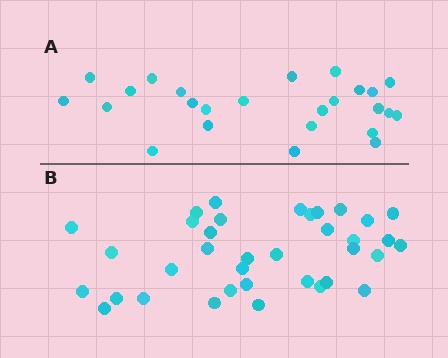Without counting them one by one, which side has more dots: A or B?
Region B (the bottom region) has more dots.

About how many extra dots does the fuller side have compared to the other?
Region B has roughly 12 or so more dots than region A.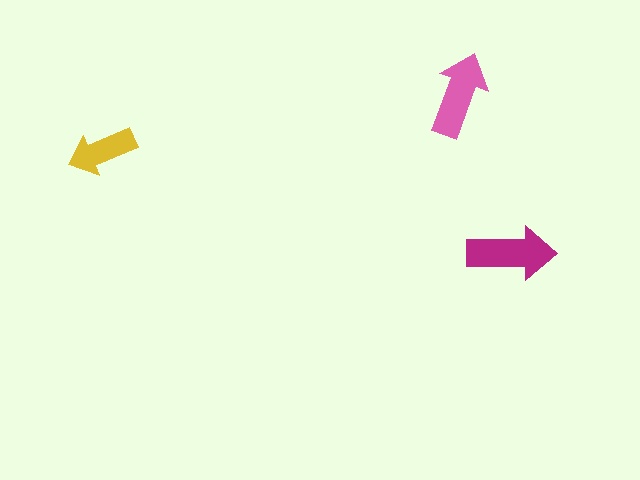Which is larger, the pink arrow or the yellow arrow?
The pink one.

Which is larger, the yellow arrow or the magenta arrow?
The magenta one.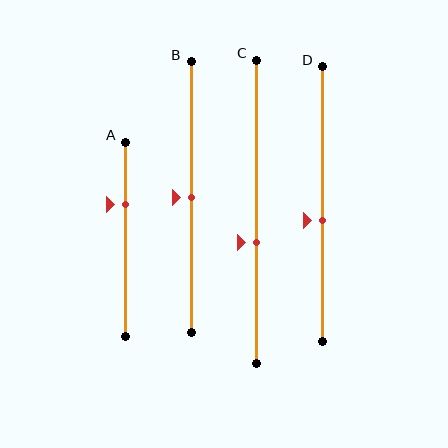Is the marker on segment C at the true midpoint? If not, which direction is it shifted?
No, the marker on segment C is shifted downward by about 10% of the segment length.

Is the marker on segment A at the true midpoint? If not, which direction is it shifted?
No, the marker on segment A is shifted upward by about 18% of the segment length.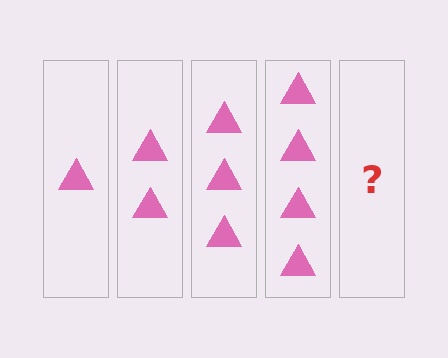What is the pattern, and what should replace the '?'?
The pattern is that each step adds one more triangle. The '?' should be 5 triangles.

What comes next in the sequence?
The next element should be 5 triangles.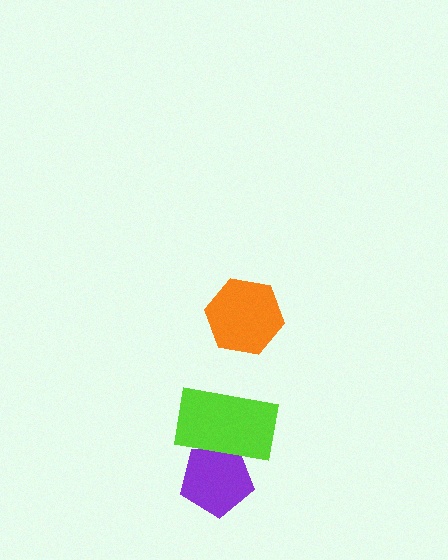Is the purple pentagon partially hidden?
Yes, it is partially covered by another shape.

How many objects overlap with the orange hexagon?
0 objects overlap with the orange hexagon.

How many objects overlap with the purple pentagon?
1 object overlaps with the purple pentagon.